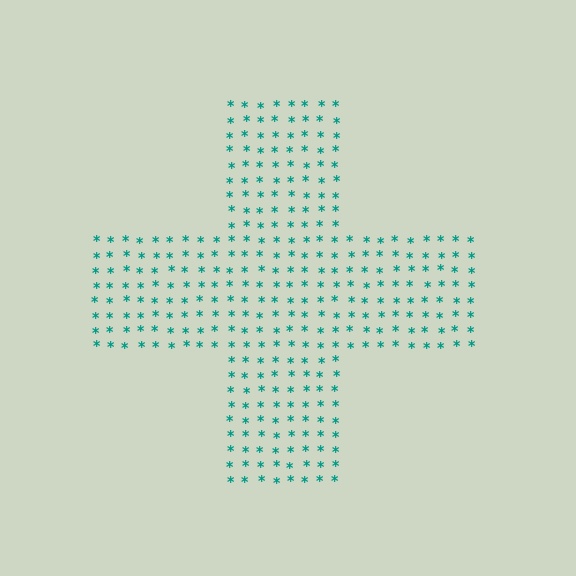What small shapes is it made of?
It is made of small asterisks.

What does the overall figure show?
The overall figure shows a cross.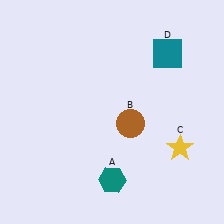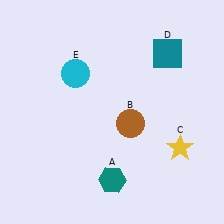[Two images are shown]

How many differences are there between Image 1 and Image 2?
There is 1 difference between the two images.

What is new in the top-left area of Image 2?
A cyan circle (E) was added in the top-left area of Image 2.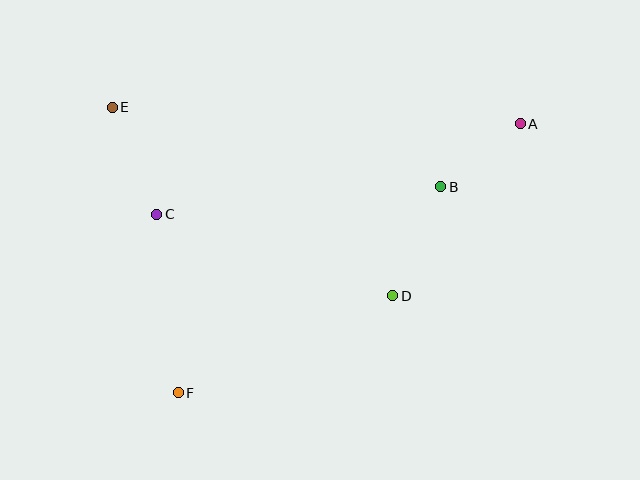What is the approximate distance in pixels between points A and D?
The distance between A and D is approximately 214 pixels.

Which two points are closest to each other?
Points A and B are closest to each other.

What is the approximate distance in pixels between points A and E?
The distance between A and E is approximately 409 pixels.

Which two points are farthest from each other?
Points A and F are farthest from each other.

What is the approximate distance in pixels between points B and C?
The distance between B and C is approximately 285 pixels.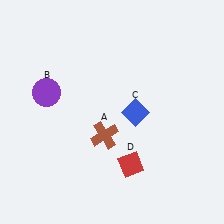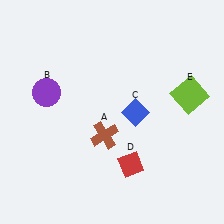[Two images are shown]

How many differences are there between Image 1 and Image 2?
There is 1 difference between the two images.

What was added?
A lime square (E) was added in Image 2.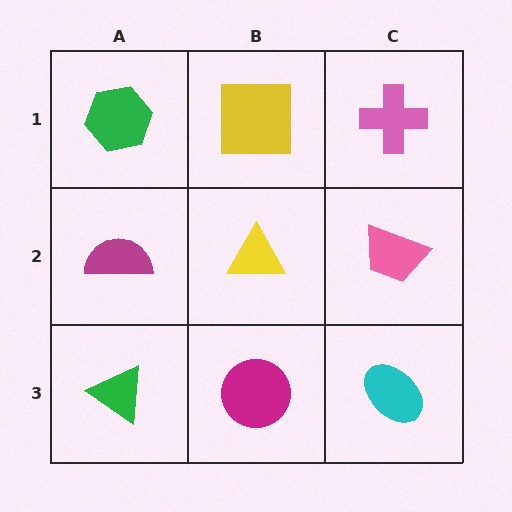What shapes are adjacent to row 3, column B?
A yellow triangle (row 2, column B), a green triangle (row 3, column A), a cyan ellipse (row 3, column C).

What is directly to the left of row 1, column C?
A yellow square.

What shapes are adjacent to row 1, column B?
A yellow triangle (row 2, column B), a green hexagon (row 1, column A), a pink cross (row 1, column C).